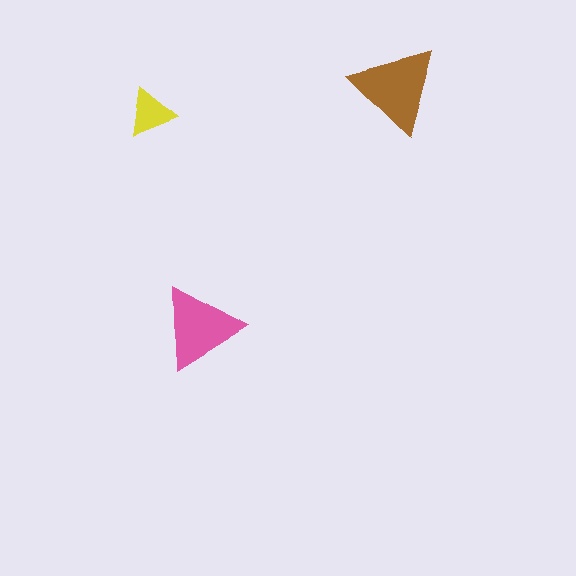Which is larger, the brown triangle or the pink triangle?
The brown one.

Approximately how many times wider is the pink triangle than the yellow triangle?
About 1.5 times wider.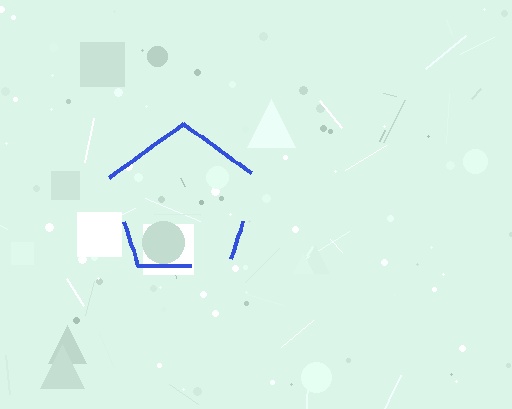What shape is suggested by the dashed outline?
The dashed outline suggests a pentagon.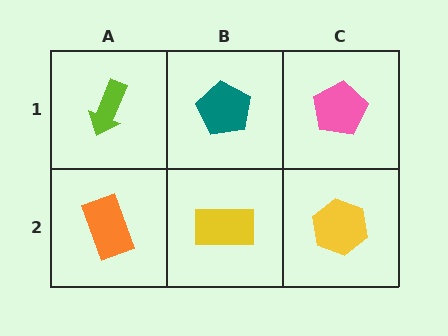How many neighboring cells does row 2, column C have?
2.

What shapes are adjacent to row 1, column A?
An orange rectangle (row 2, column A), a teal pentagon (row 1, column B).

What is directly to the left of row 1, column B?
A lime arrow.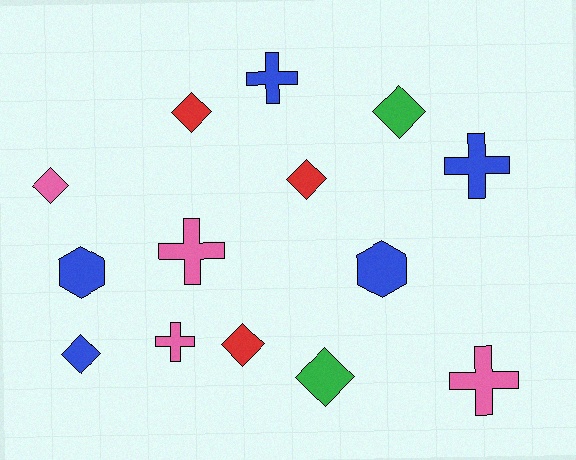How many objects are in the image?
There are 14 objects.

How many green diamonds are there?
There are 2 green diamonds.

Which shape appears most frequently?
Diamond, with 7 objects.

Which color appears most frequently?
Blue, with 5 objects.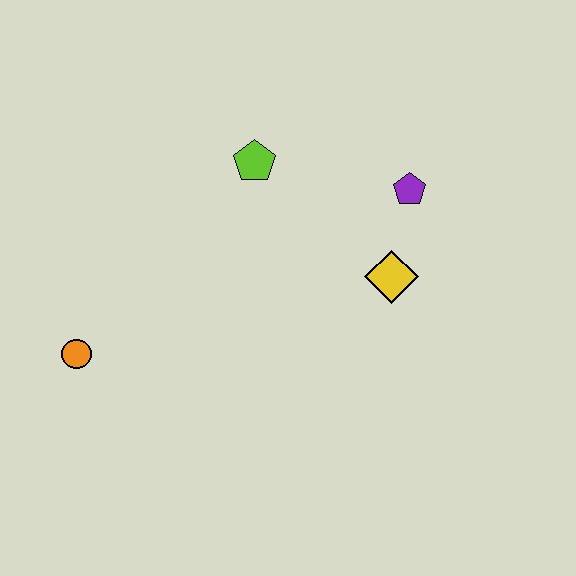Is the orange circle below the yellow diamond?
Yes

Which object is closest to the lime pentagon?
The purple pentagon is closest to the lime pentagon.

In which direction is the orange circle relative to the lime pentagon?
The orange circle is below the lime pentagon.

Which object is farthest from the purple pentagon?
The orange circle is farthest from the purple pentagon.